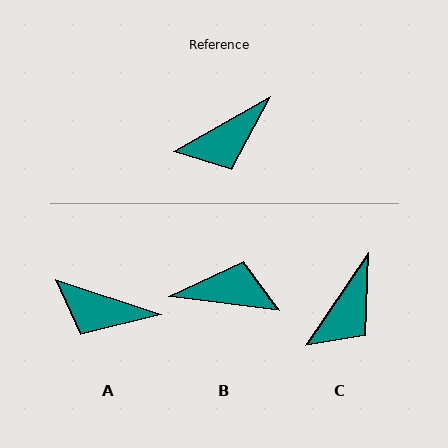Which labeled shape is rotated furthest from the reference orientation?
B, about 143 degrees away.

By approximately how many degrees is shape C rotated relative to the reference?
Approximately 26 degrees counter-clockwise.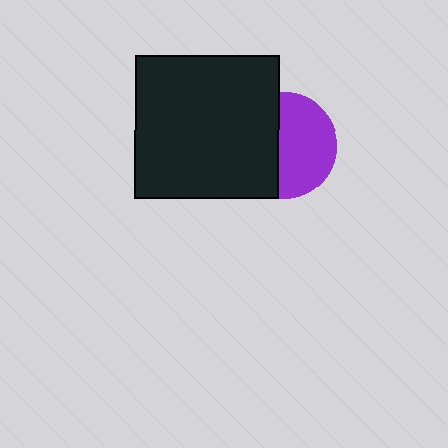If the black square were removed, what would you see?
You would see the complete purple circle.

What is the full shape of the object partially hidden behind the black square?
The partially hidden object is a purple circle.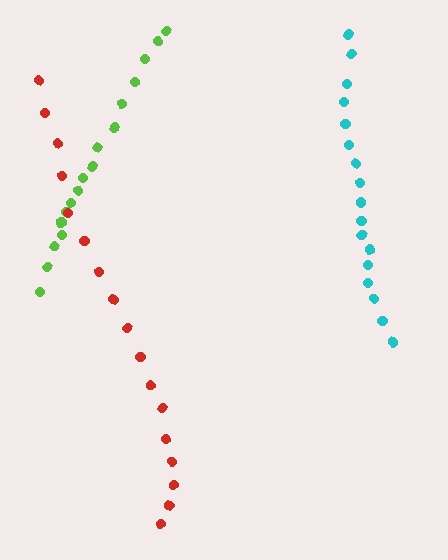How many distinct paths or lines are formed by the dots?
There are 3 distinct paths.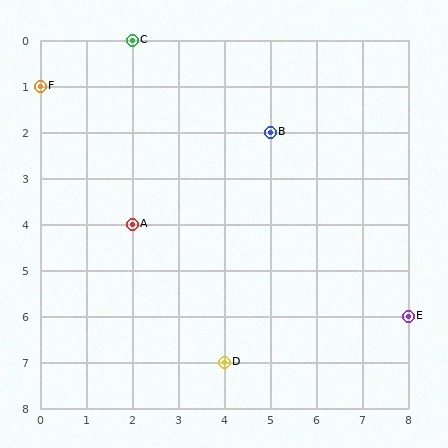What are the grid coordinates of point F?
Point F is at grid coordinates (0, 1).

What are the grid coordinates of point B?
Point B is at grid coordinates (5, 2).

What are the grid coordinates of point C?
Point C is at grid coordinates (2, 0).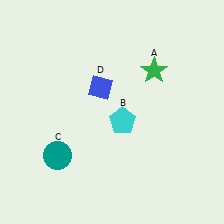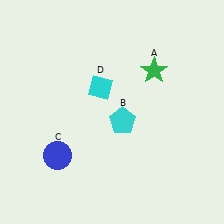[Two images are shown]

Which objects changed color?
C changed from teal to blue. D changed from blue to cyan.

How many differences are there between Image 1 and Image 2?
There are 2 differences between the two images.